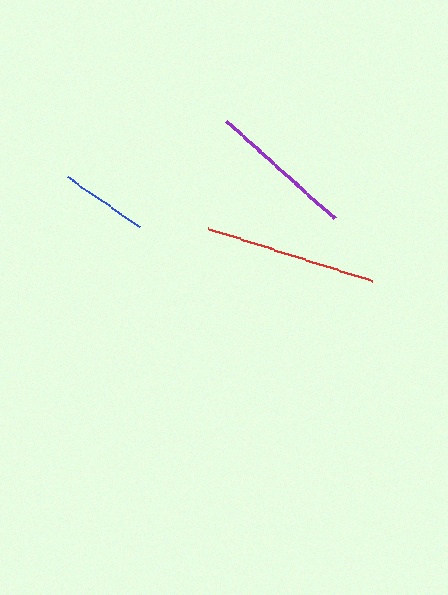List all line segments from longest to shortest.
From longest to shortest: red, purple, blue.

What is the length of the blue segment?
The blue segment is approximately 88 pixels long.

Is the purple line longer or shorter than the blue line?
The purple line is longer than the blue line.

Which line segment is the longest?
The red line is the longest at approximately 171 pixels.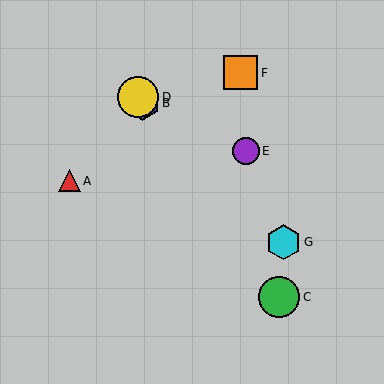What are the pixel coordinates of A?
Object A is at (69, 181).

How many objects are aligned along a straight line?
3 objects (B, C, D) are aligned along a straight line.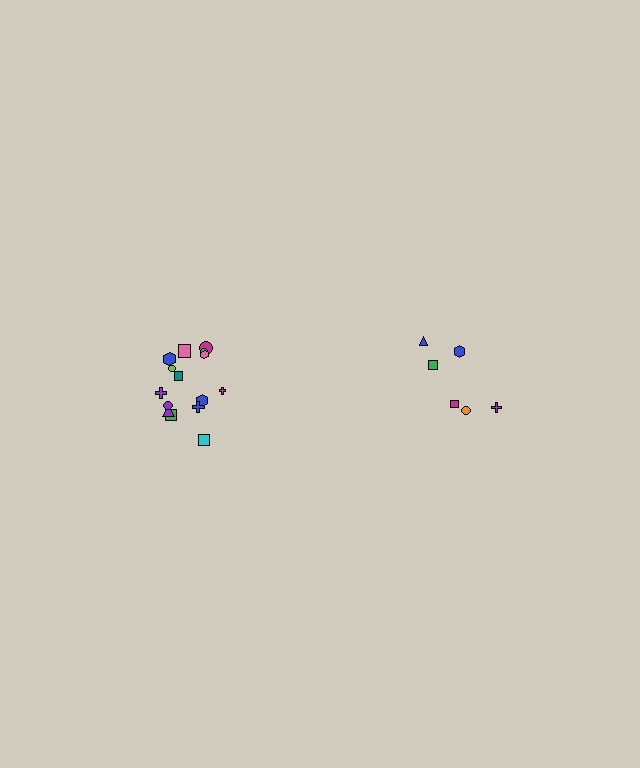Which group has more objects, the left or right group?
The left group.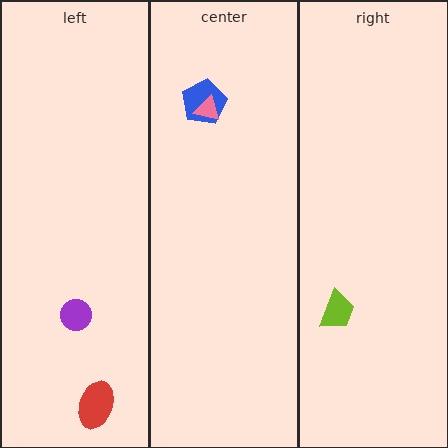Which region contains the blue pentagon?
The center region.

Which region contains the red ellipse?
The left region.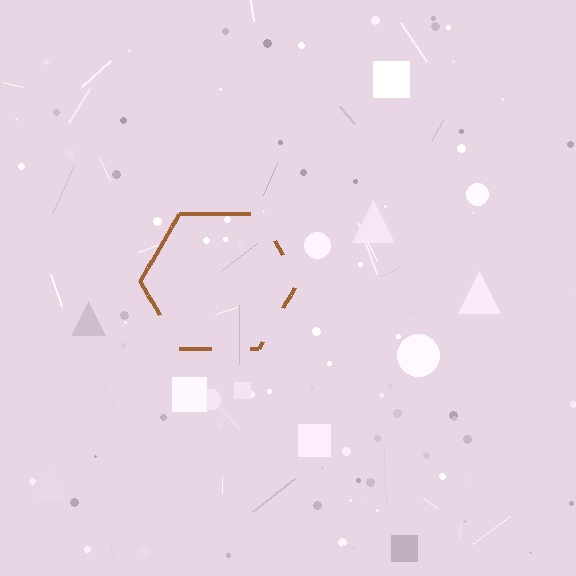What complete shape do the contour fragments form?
The contour fragments form a hexagon.